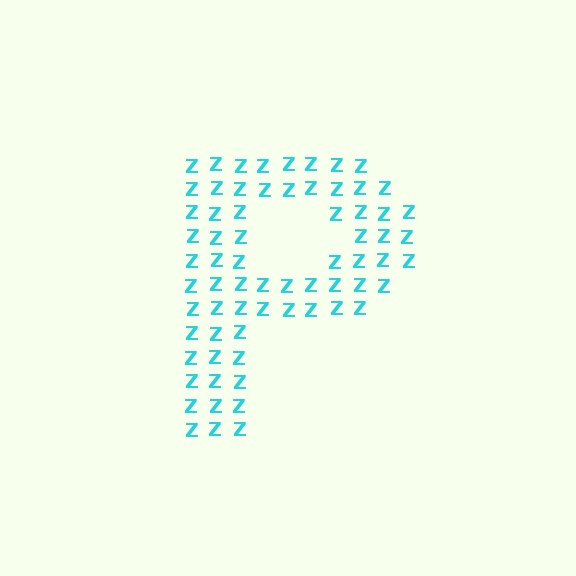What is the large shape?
The large shape is the letter P.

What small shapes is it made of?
It is made of small letter Z's.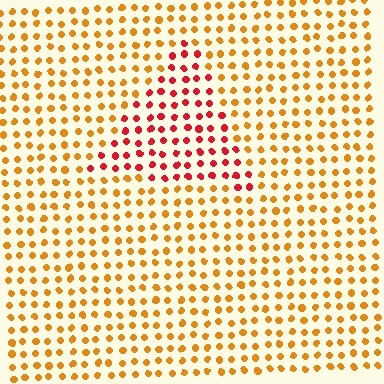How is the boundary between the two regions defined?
The boundary is defined purely by a slight shift in hue (about 41 degrees). Spacing, size, and orientation are identical on both sides.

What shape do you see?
I see a triangle.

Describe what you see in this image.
The image is filled with small orange elements in a uniform arrangement. A triangle-shaped region is visible where the elements are tinted to a slightly different hue, forming a subtle color boundary.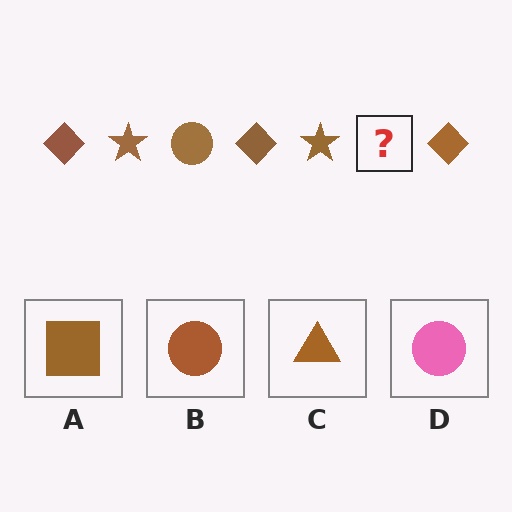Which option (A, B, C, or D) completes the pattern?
B.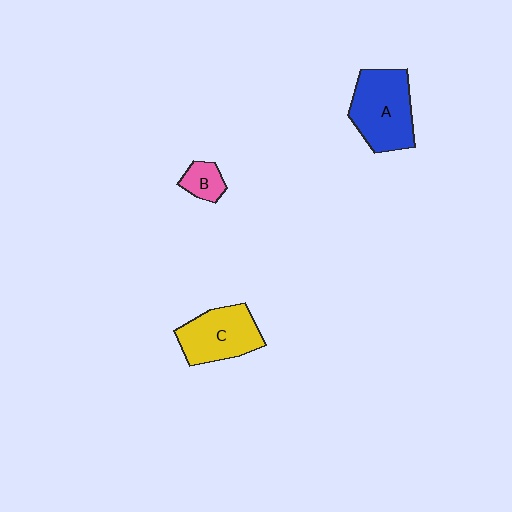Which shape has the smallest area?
Shape B (pink).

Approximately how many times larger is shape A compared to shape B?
Approximately 3.3 times.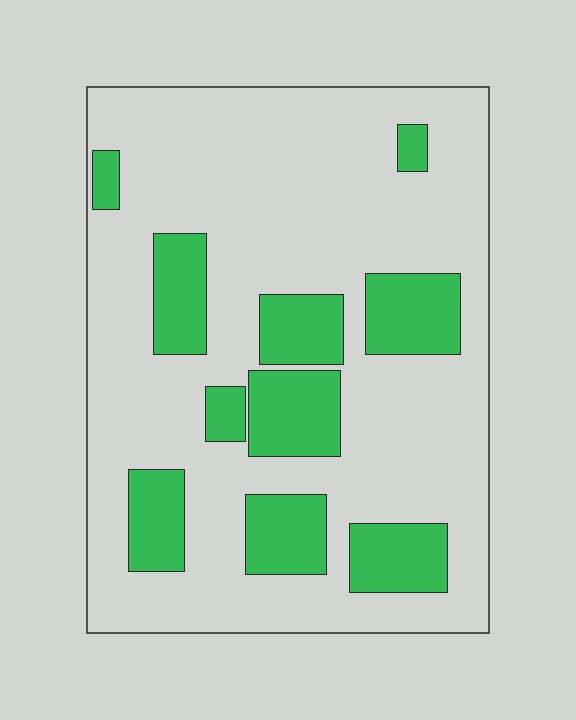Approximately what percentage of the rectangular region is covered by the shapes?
Approximately 25%.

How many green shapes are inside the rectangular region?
10.